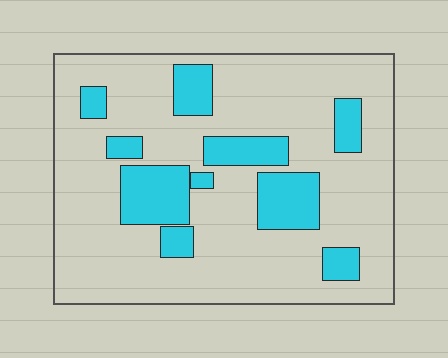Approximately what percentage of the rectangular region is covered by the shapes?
Approximately 20%.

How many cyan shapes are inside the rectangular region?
10.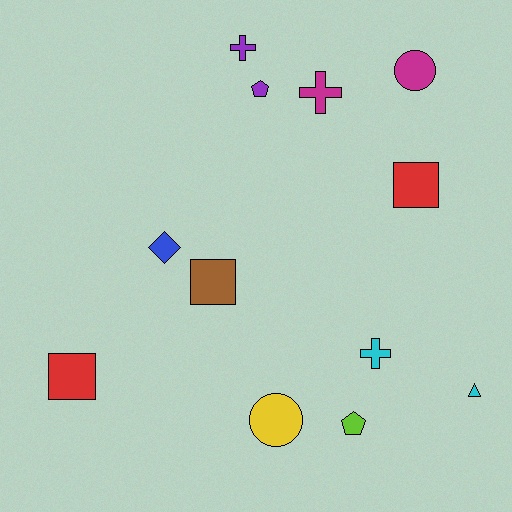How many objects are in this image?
There are 12 objects.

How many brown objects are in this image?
There is 1 brown object.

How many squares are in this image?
There are 3 squares.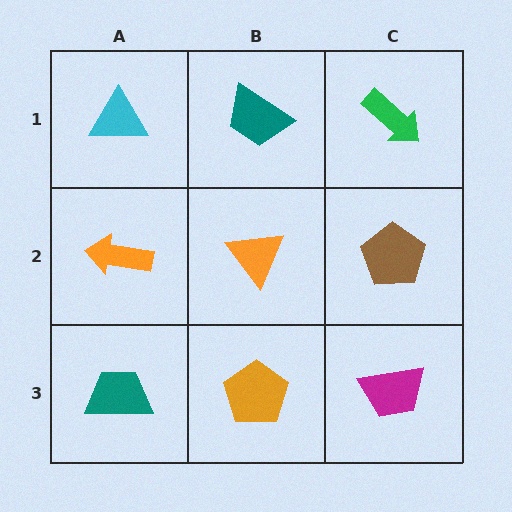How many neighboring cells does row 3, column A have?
2.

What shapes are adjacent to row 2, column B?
A teal trapezoid (row 1, column B), an orange pentagon (row 3, column B), an orange arrow (row 2, column A), a brown pentagon (row 2, column C).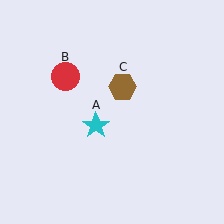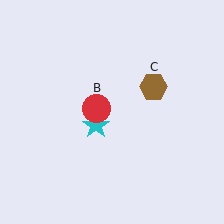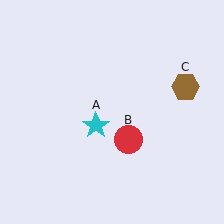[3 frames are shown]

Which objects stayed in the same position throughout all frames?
Cyan star (object A) remained stationary.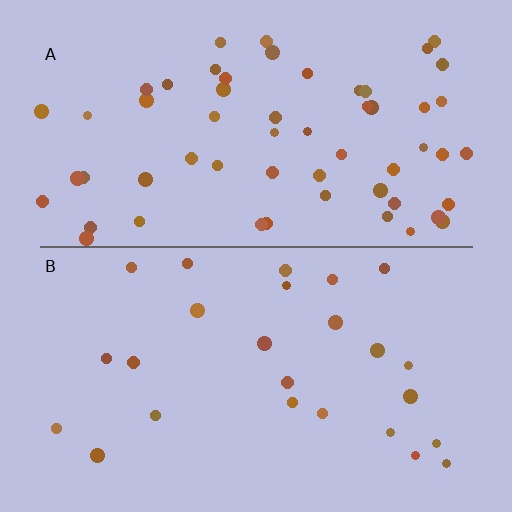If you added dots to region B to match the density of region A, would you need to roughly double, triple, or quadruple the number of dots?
Approximately double.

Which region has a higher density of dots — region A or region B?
A (the top).